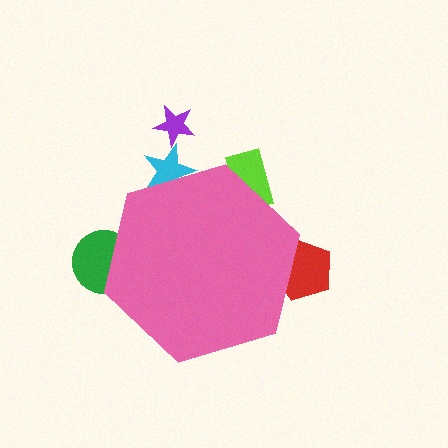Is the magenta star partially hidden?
Yes, the magenta star is partially hidden behind the pink hexagon.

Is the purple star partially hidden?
No, the purple star is fully visible.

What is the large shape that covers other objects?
A pink hexagon.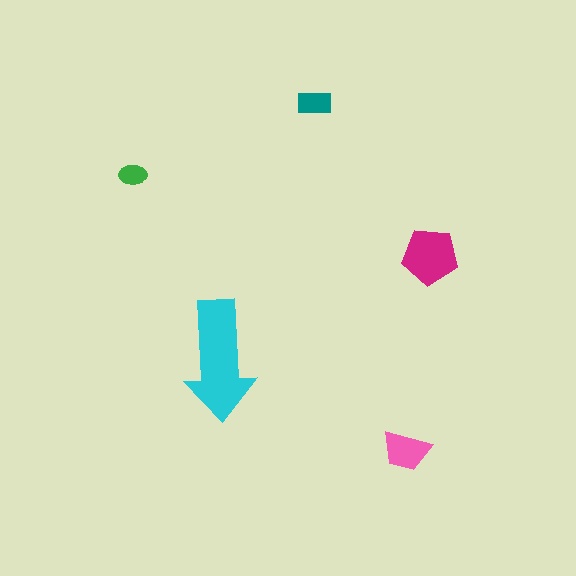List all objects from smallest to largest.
The green ellipse, the teal rectangle, the pink trapezoid, the magenta pentagon, the cyan arrow.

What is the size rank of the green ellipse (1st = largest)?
5th.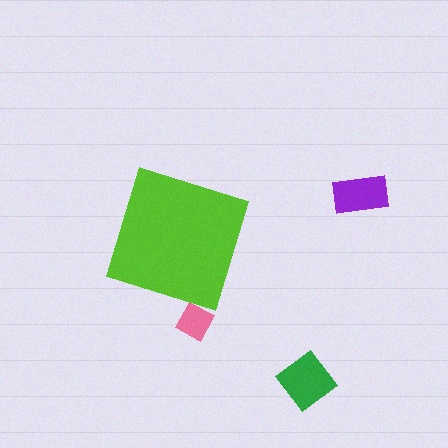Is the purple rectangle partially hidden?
No, the purple rectangle is fully visible.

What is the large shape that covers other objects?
A lime diamond.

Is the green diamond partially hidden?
No, the green diamond is fully visible.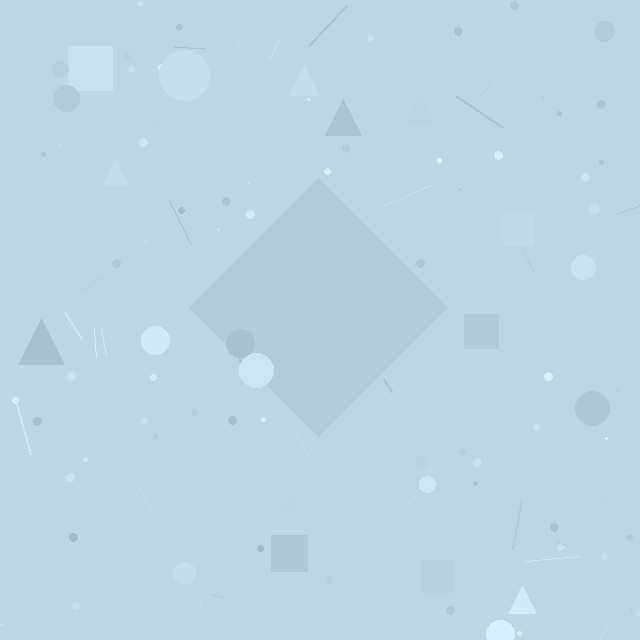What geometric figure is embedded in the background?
A diamond is embedded in the background.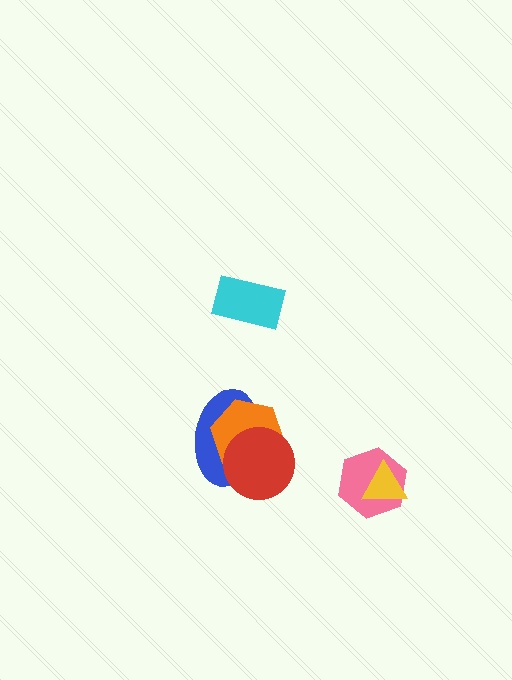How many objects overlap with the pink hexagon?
1 object overlaps with the pink hexagon.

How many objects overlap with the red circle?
2 objects overlap with the red circle.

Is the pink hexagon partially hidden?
Yes, it is partially covered by another shape.